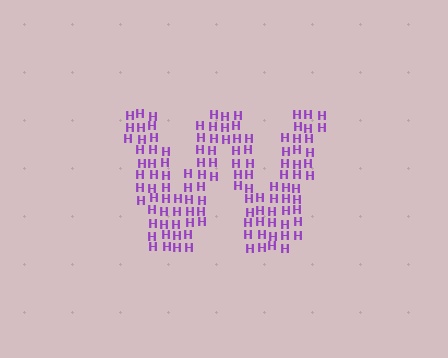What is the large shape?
The large shape is the letter W.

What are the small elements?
The small elements are letter H's.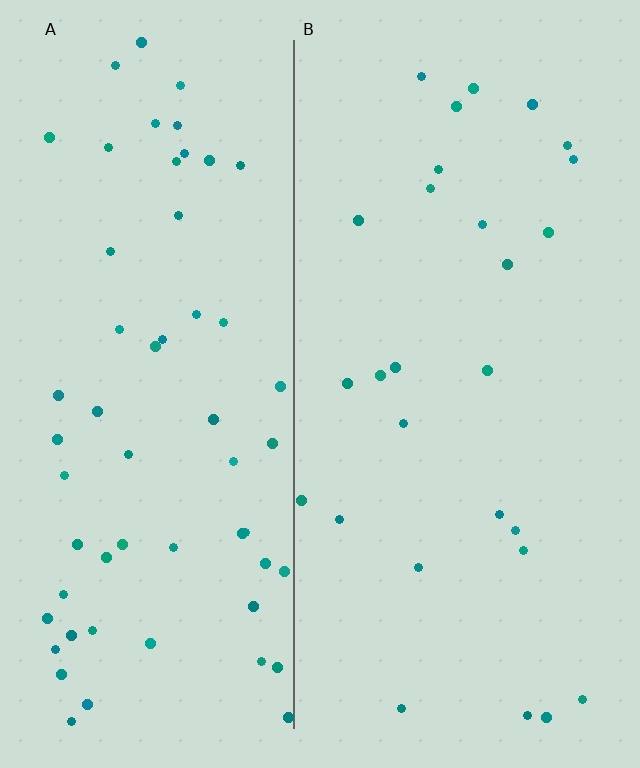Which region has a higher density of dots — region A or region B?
A (the left).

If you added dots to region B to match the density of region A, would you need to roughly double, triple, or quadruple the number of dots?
Approximately double.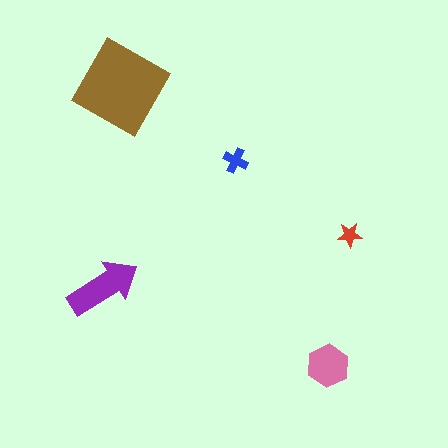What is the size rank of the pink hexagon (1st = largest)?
3rd.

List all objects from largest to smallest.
The brown diamond, the purple arrow, the pink hexagon, the blue cross, the red star.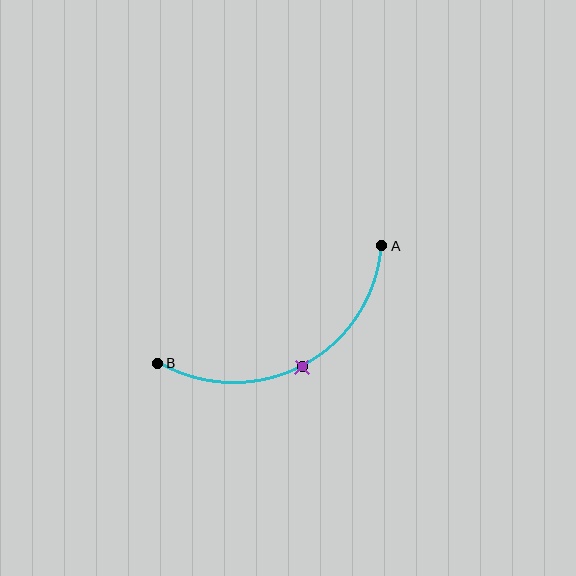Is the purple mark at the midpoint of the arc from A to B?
Yes. The purple mark lies on the arc at equal arc-length from both A and B — it is the arc midpoint.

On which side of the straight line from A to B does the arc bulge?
The arc bulges below the straight line connecting A and B.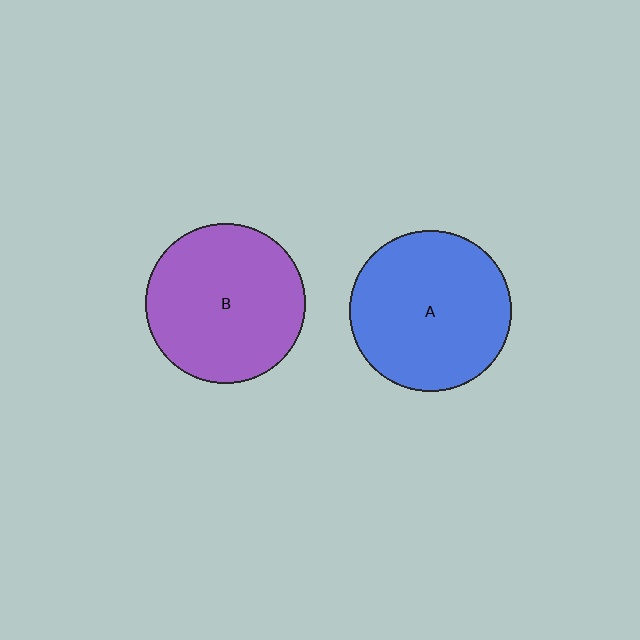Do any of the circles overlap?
No, none of the circles overlap.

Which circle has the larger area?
Circle A (blue).